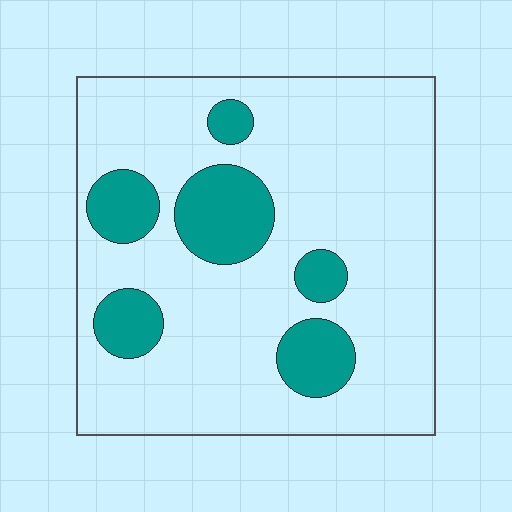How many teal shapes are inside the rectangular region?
6.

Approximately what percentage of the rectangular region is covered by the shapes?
Approximately 20%.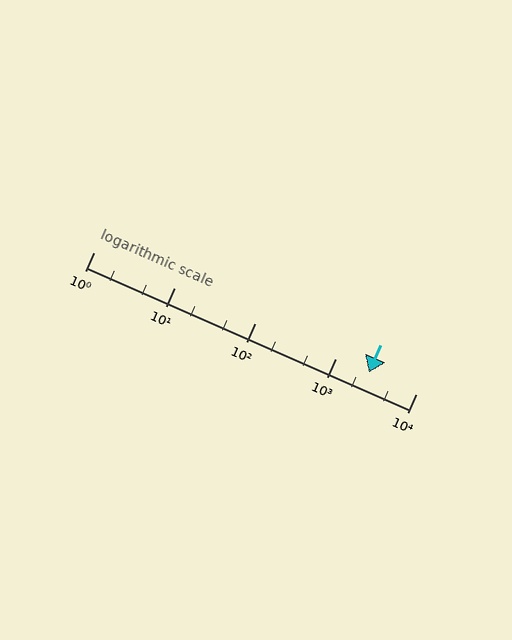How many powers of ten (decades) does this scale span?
The scale spans 4 decades, from 1 to 10000.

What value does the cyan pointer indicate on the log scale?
The pointer indicates approximately 2600.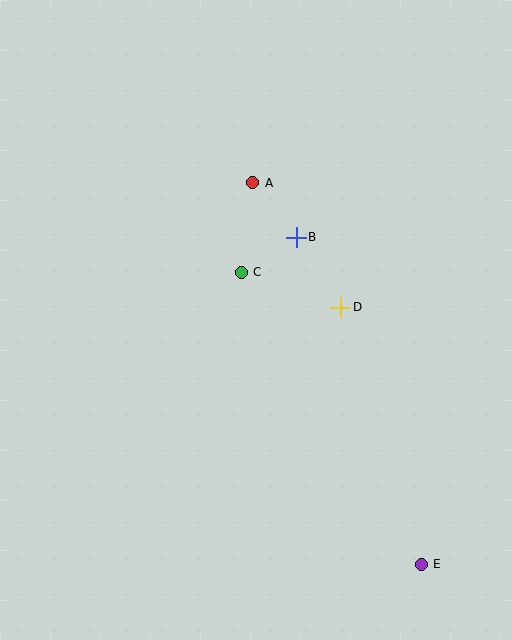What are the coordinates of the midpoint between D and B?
The midpoint between D and B is at (318, 272).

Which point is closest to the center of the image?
Point C at (241, 272) is closest to the center.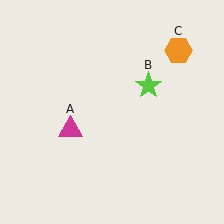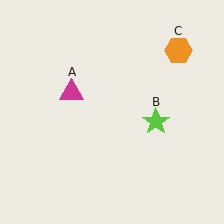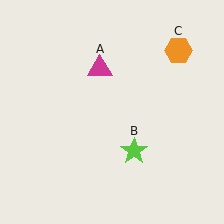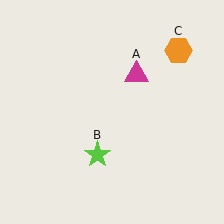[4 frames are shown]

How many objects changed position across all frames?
2 objects changed position: magenta triangle (object A), lime star (object B).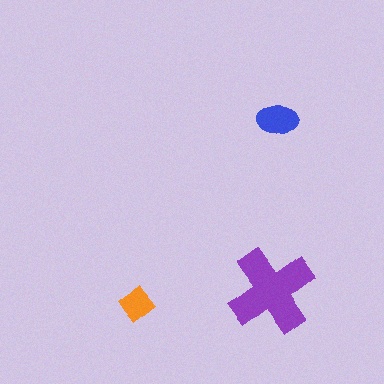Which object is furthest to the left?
The orange diamond is leftmost.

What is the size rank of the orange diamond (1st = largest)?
3rd.